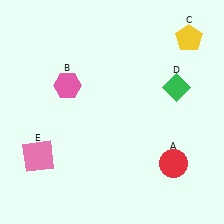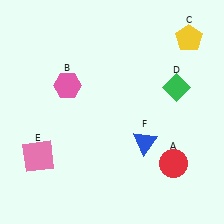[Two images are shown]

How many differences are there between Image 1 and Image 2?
There is 1 difference between the two images.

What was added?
A blue triangle (F) was added in Image 2.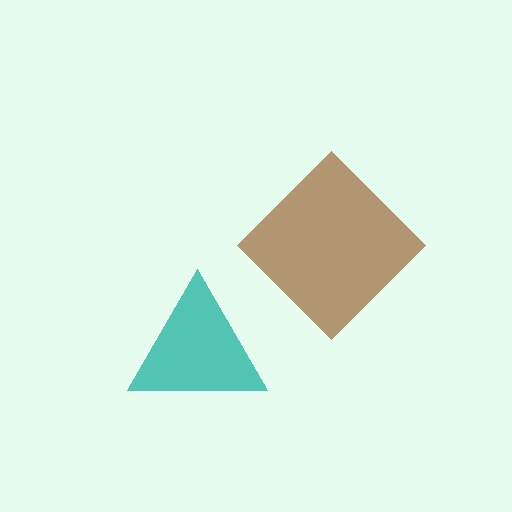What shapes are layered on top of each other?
The layered shapes are: a brown diamond, a teal triangle.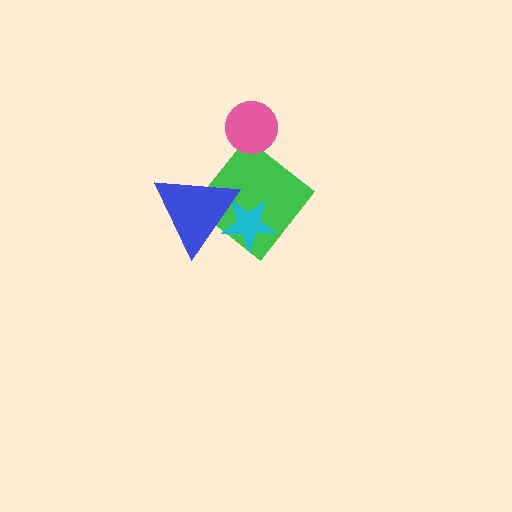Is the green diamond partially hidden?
Yes, it is partially covered by another shape.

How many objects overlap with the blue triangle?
2 objects overlap with the blue triangle.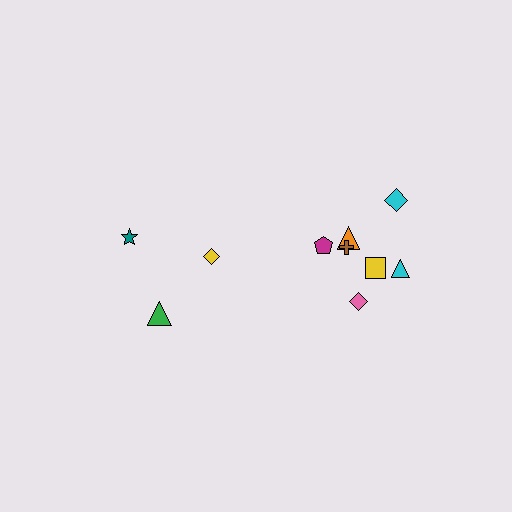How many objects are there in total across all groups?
There are 10 objects.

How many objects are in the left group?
There are 3 objects.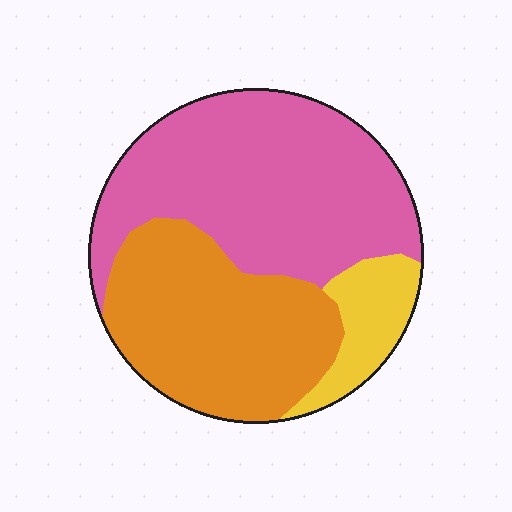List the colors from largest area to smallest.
From largest to smallest: pink, orange, yellow.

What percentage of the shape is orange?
Orange takes up between a third and a half of the shape.